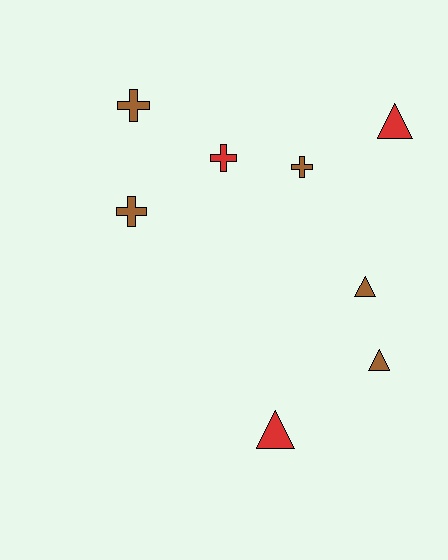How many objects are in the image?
There are 8 objects.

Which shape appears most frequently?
Triangle, with 4 objects.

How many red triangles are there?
There are 2 red triangles.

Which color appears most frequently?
Brown, with 5 objects.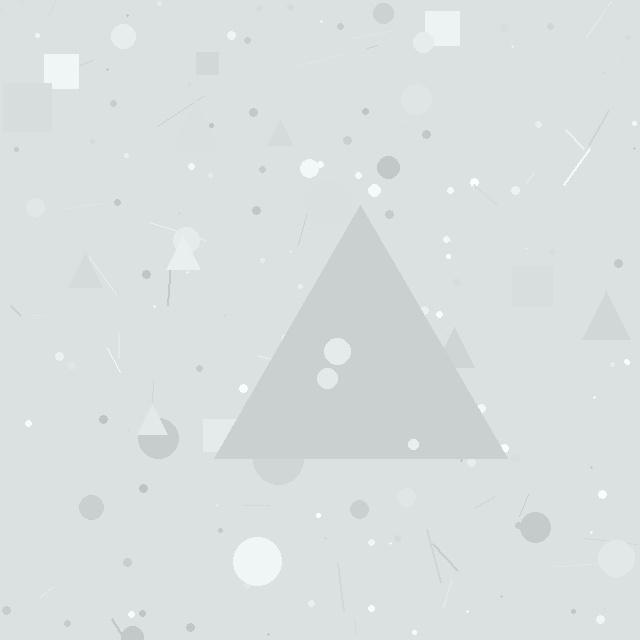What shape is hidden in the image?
A triangle is hidden in the image.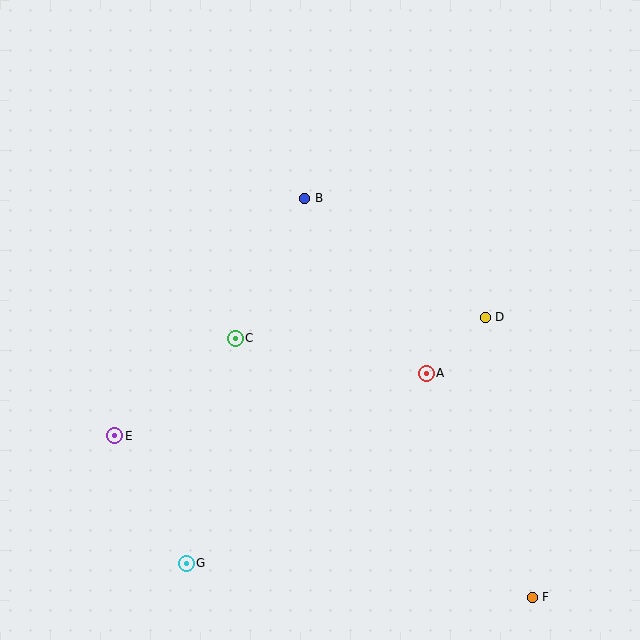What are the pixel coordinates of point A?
Point A is at (426, 373).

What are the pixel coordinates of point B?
Point B is at (305, 198).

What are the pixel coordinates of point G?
Point G is at (186, 563).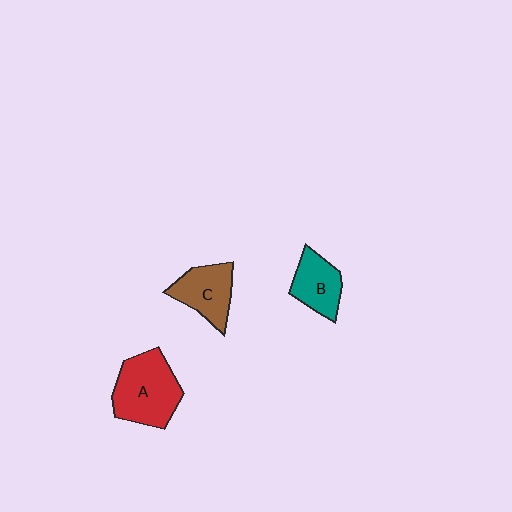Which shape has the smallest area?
Shape B (teal).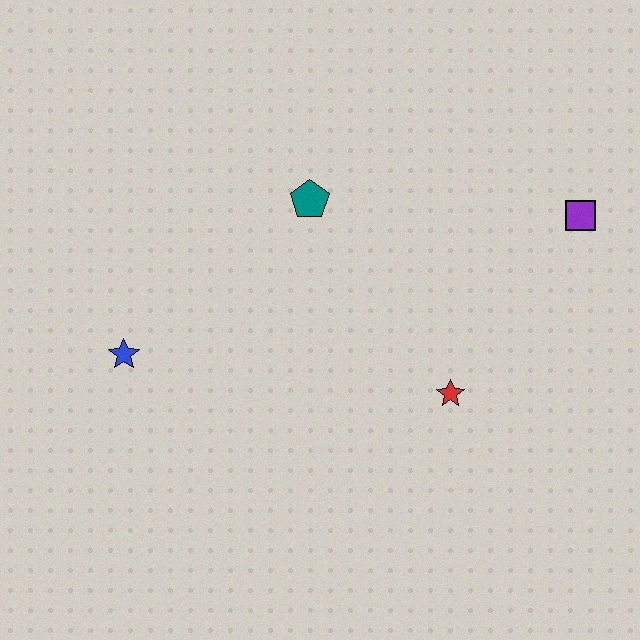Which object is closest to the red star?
The purple square is closest to the red star.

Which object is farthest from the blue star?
The purple square is farthest from the blue star.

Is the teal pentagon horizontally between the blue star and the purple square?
Yes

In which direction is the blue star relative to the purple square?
The blue star is to the left of the purple square.